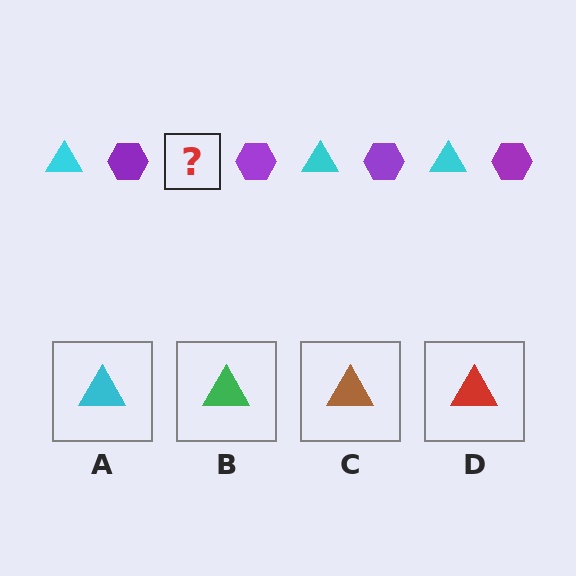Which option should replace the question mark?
Option A.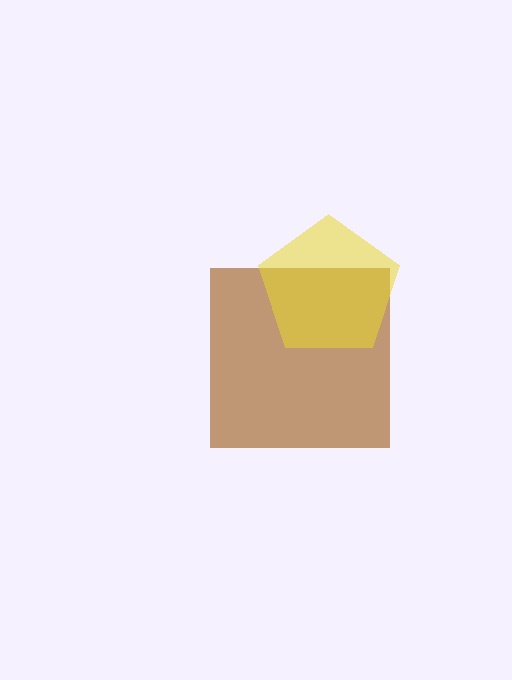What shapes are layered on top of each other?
The layered shapes are: a brown square, a yellow pentagon.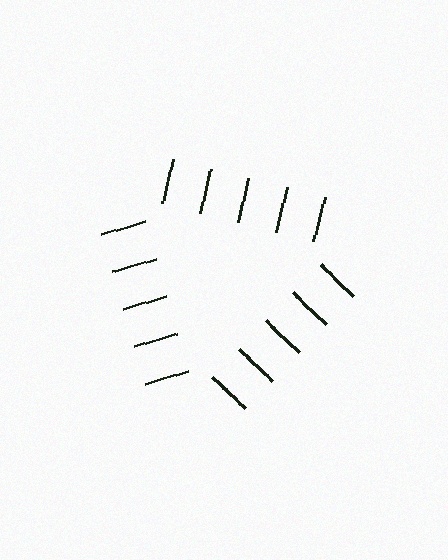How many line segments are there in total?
15 — 5 along each of the 3 edges.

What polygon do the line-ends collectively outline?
An illusory triangle — the line segments terminate on its edges but no continuous stroke is drawn.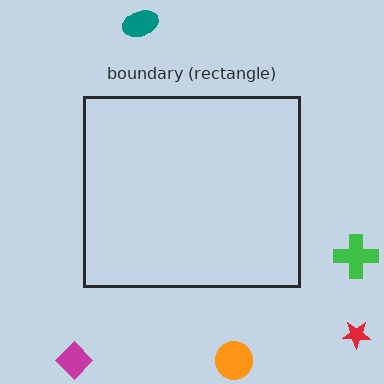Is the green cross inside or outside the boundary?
Outside.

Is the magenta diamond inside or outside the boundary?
Outside.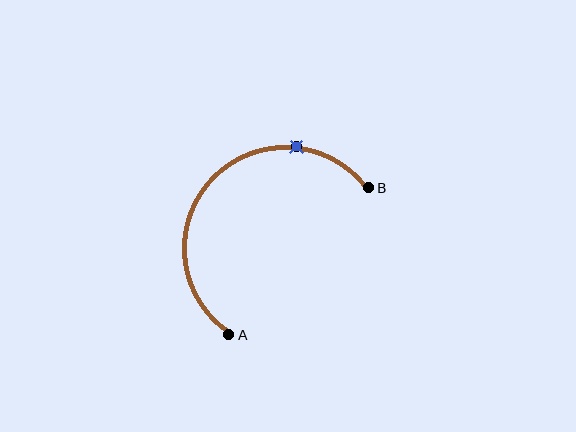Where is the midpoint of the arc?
The arc midpoint is the point on the curve farthest from the straight line joining A and B. It sits above and to the left of that line.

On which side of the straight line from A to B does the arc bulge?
The arc bulges above and to the left of the straight line connecting A and B.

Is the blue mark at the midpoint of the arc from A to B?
No. The blue mark lies on the arc but is closer to endpoint B. The arc midpoint would be at the point on the curve equidistant along the arc from both A and B.